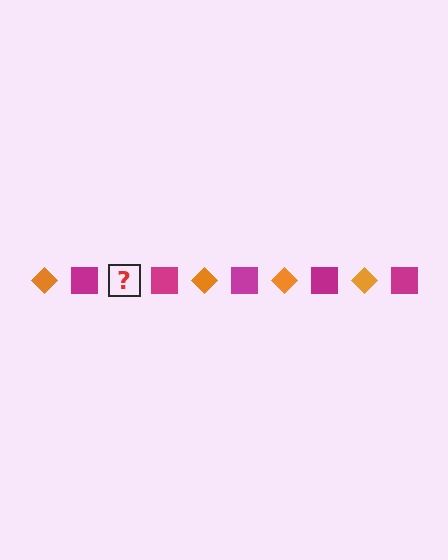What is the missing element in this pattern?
The missing element is an orange diamond.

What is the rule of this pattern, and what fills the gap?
The rule is that the pattern alternates between orange diamond and magenta square. The gap should be filled with an orange diamond.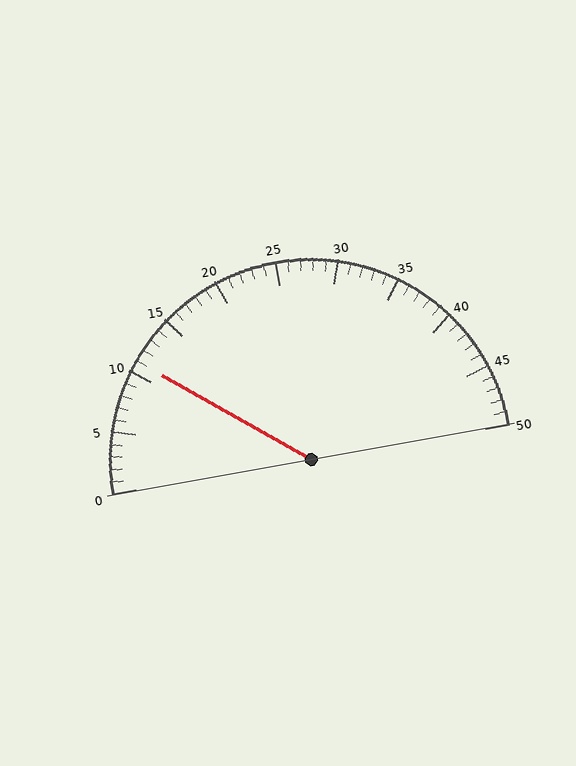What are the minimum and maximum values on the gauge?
The gauge ranges from 0 to 50.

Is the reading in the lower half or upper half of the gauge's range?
The reading is in the lower half of the range (0 to 50).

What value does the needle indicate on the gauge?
The needle indicates approximately 11.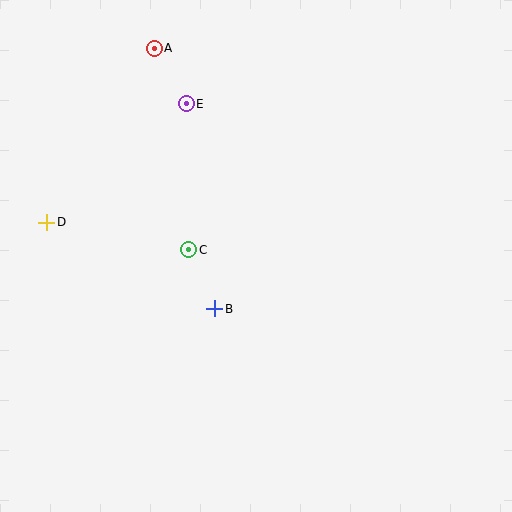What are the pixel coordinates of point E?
Point E is at (186, 104).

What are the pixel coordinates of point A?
Point A is at (154, 48).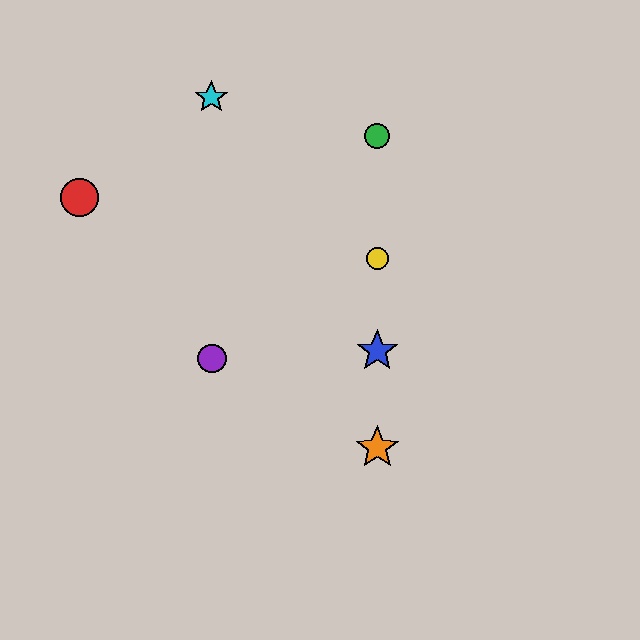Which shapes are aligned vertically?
The blue star, the green circle, the yellow circle, the orange star are aligned vertically.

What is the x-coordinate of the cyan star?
The cyan star is at x≈211.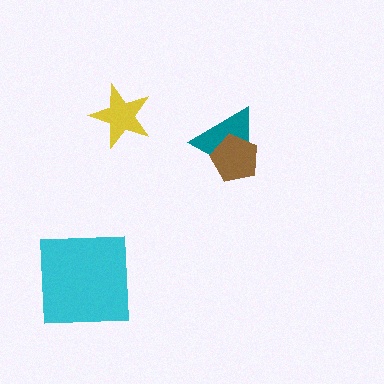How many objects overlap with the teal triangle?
1 object overlaps with the teal triangle.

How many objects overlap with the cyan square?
0 objects overlap with the cyan square.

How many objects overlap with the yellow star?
0 objects overlap with the yellow star.